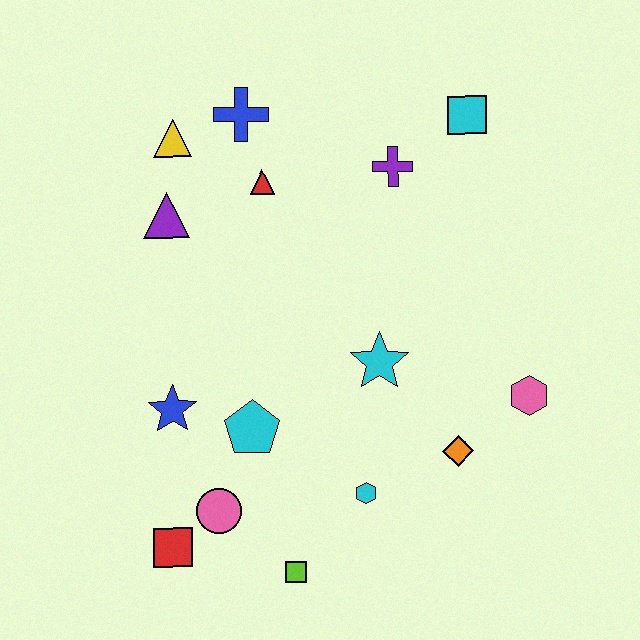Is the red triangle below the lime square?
No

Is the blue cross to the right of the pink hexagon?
No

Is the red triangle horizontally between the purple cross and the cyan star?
No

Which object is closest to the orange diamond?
The pink hexagon is closest to the orange diamond.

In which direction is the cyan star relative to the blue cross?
The cyan star is below the blue cross.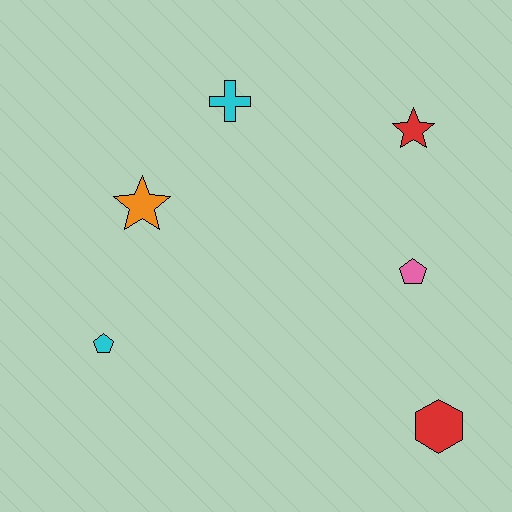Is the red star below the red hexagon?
No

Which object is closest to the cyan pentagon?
The orange star is closest to the cyan pentagon.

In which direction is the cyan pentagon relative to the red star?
The cyan pentagon is to the left of the red star.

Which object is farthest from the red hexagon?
The cyan cross is farthest from the red hexagon.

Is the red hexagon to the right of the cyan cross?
Yes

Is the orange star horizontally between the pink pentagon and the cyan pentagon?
Yes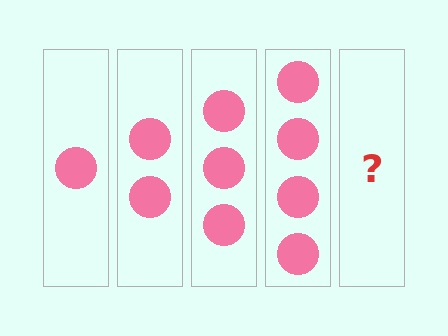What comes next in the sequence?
The next element should be 5 circles.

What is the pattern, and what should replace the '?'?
The pattern is that each step adds one more circle. The '?' should be 5 circles.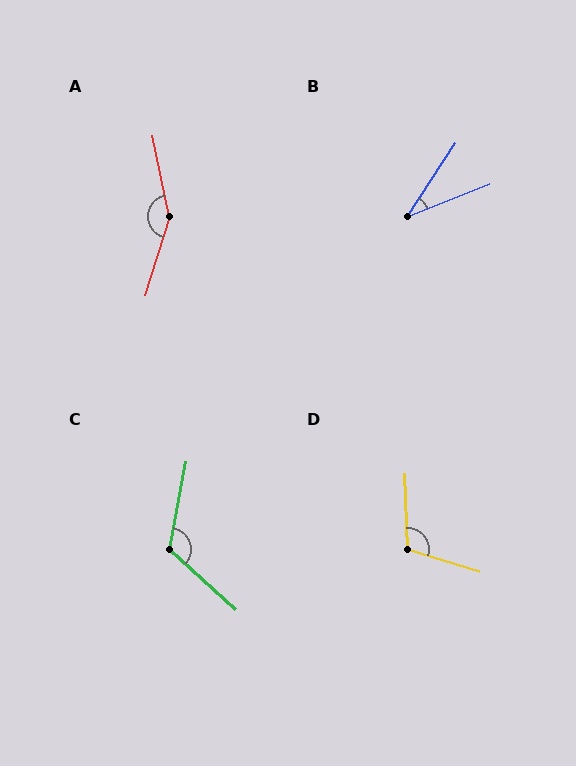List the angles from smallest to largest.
B (34°), D (109°), C (122°), A (152°).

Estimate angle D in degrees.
Approximately 109 degrees.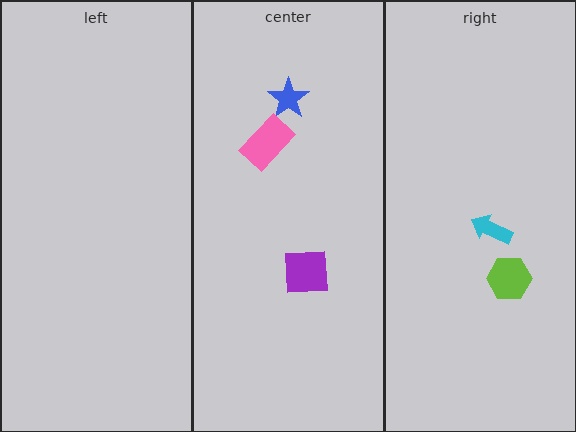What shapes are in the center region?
The blue star, the pink rectangle, the purple square.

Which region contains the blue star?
The center region.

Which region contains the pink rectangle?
The center region.